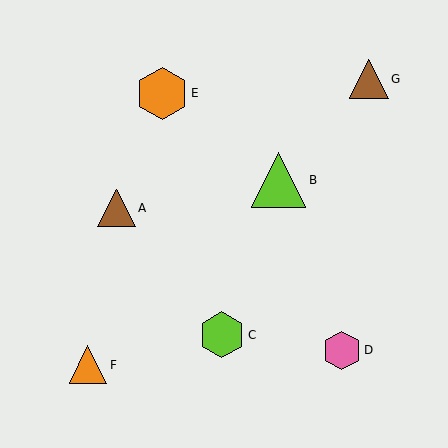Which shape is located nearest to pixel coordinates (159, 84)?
The orange hexagon (labeled E) at (162, 93) is nearest to that location.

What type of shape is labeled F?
Shape F is an orange triangle.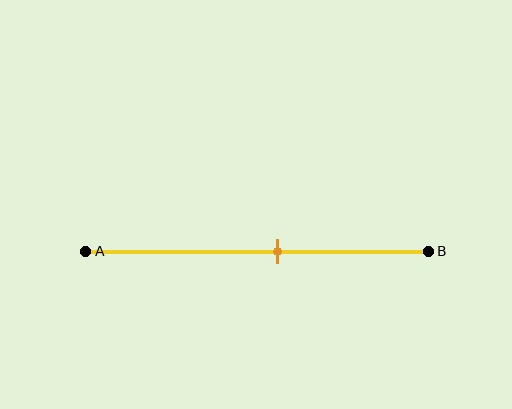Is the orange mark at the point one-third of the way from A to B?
No, the mark is at about 55% from A, not at the 33% one-third point.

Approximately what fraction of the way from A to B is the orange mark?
The orange mark is approximately 55% of the way from A to B.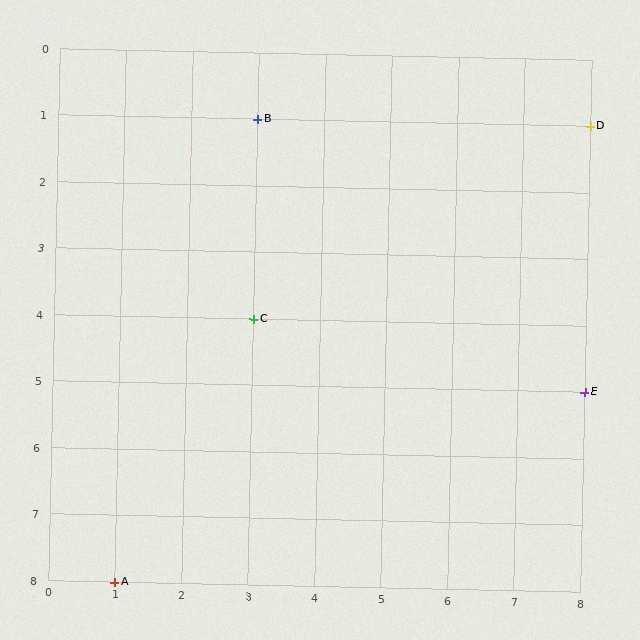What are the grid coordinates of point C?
Point C is at grid coordinates (3, 4).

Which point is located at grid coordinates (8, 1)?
Point D is at (8, 1).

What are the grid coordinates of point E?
Point E is at grid coordinates (8, 5).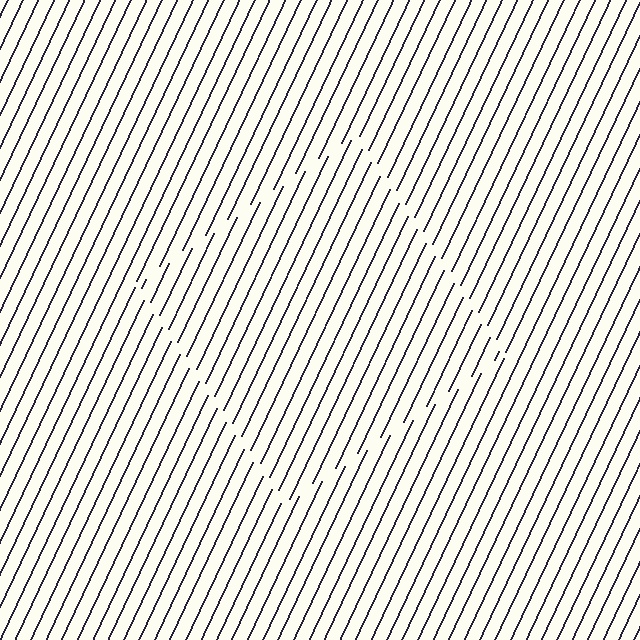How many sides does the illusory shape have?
4 sides — the line-ends trace a square.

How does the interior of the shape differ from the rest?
The interior of the shape contains the same grating, shifted by half a period — the contour is defined by the phase discontinuity where line-ends from the inner and outer gratings abut.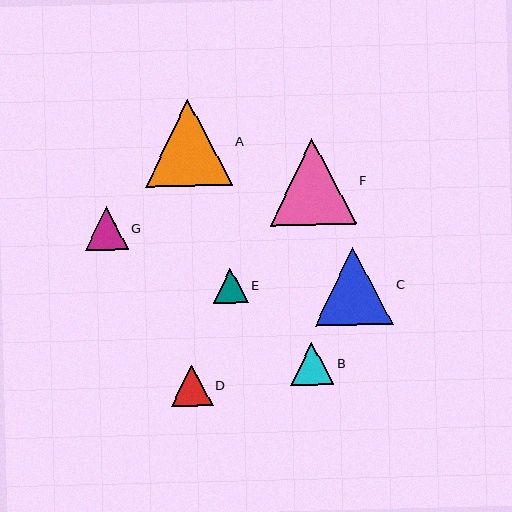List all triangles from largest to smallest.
From largest to smallest: A, F, C, G, B, D, E.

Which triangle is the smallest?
Triangle E is the smallest with a size of approximately 35 pixels.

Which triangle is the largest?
Triangle A is the largest with a size of approximately 87 pixels.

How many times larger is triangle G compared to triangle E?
Triangle G is approximately 1.2 times the size of triangle E.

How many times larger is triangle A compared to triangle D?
Triangle A is approximately 2.1 times the size of triangle D.